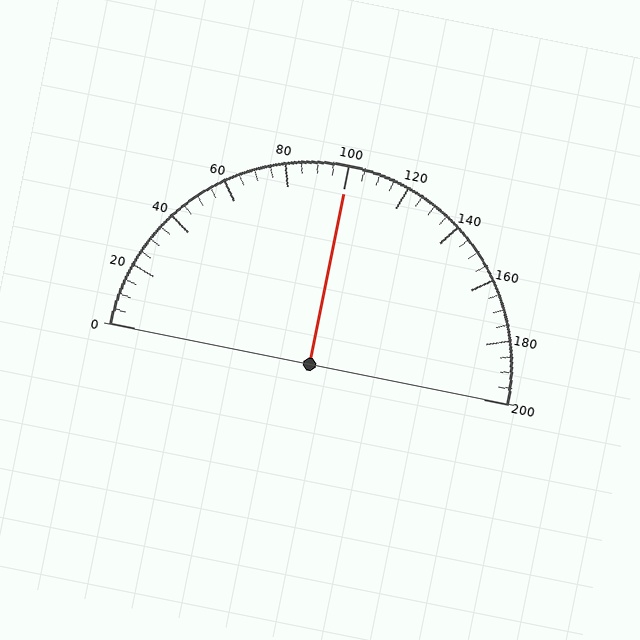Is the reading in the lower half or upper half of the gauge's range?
The reading is in the upper half of the range (0 to 200).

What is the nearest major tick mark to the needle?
The nearest major tick mark is 100.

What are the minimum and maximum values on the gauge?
The gauge ranges from 0 to 200.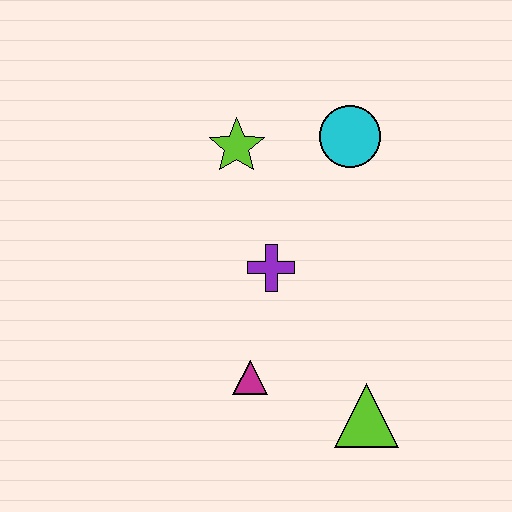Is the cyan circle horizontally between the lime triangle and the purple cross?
Yes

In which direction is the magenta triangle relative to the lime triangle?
The magenta triangle is to the left of the lime triangle.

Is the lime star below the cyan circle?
Yes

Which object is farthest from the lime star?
The lime triangle is farthest from the lime star.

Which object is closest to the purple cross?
The magenta triangle is closest to the purple cross.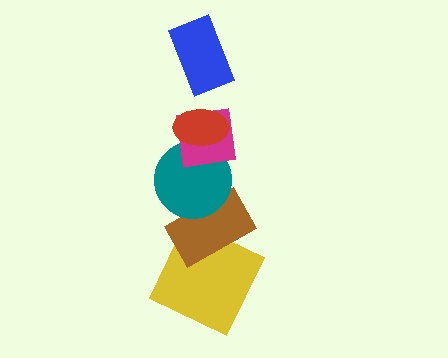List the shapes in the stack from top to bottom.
From top to bottom: the blue rectangle, the red ellipse, the magenta square, the teal circle, the brown rectangle, the yellow square.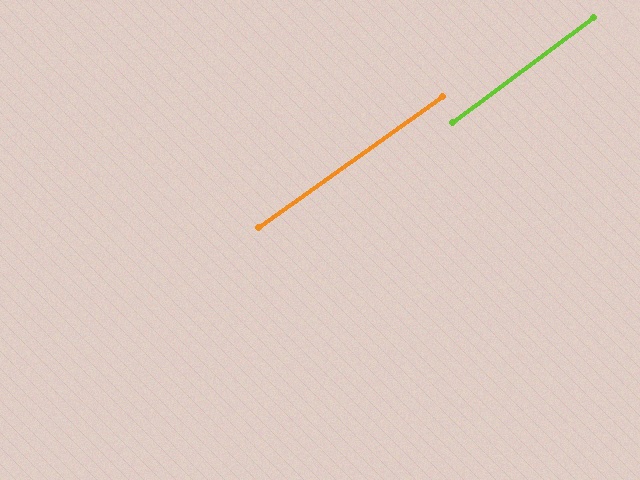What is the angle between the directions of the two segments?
Approximately 1 degree.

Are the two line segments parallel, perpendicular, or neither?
Parallel — their directions differ by only 1.3°.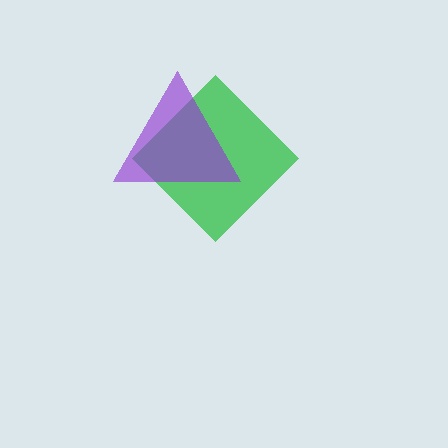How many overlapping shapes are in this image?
There are 2 overlapping shapes in the image.